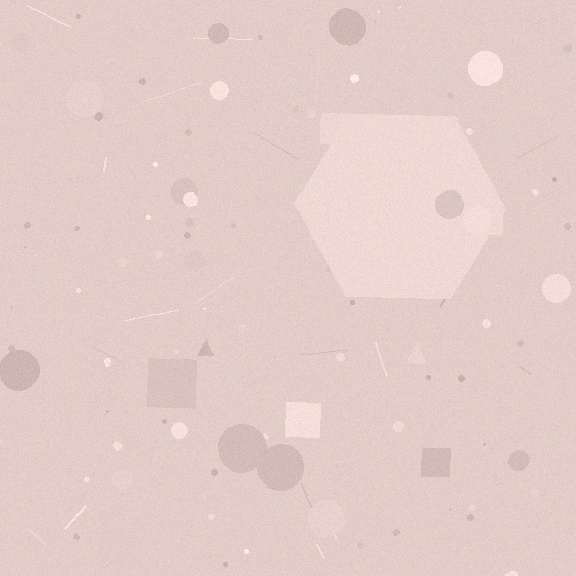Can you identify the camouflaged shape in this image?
The camouflaged shape is a hexagon.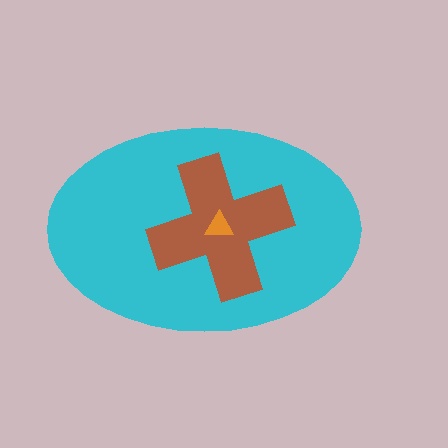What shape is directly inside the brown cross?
The orange triangle.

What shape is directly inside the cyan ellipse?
The brown cross.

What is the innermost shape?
The orange triangle.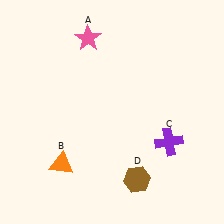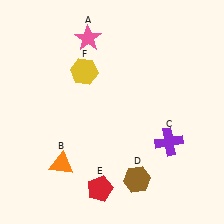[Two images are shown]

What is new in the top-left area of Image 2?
A yellow hexagon (F) was added in the top-left area of Image 2.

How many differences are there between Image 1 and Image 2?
There are 2 differences between the two images.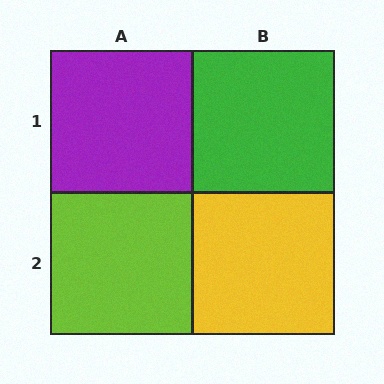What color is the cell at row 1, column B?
Green.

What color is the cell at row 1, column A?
Purple.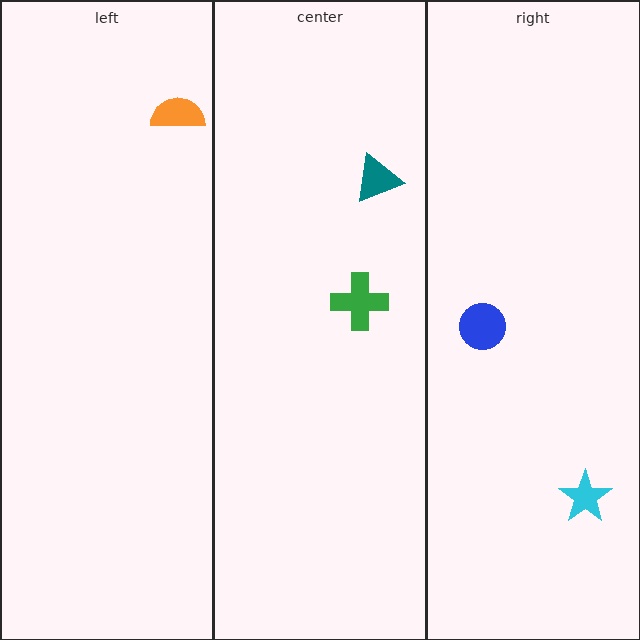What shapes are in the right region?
The cyan star, the blue circle.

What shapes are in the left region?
The orange semicircle.